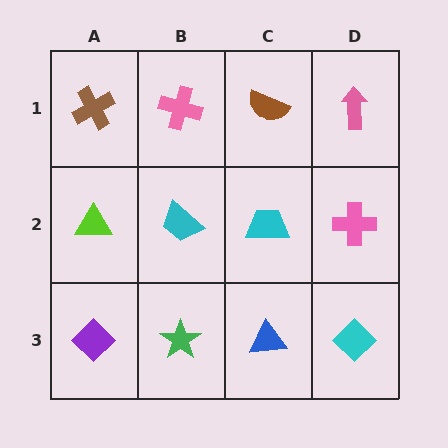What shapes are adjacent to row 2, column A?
A brown cross (row 1, column A), a purple diamond (row 3, column A), a cyan trapezoid (row 2, column B).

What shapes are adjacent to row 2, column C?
A brown semicircle (row 1, column C), a blue triangle (row 3, column C), a cyan trapezoid (row 2, column B), a pink cross (row 2, column D).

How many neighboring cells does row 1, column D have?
2.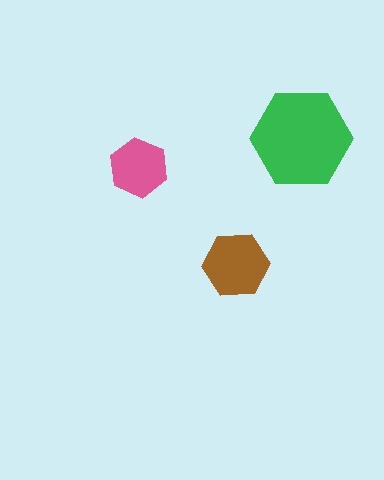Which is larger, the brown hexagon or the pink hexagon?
The brown one.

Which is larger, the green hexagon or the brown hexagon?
The green one.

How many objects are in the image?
There are 3 objects in the image.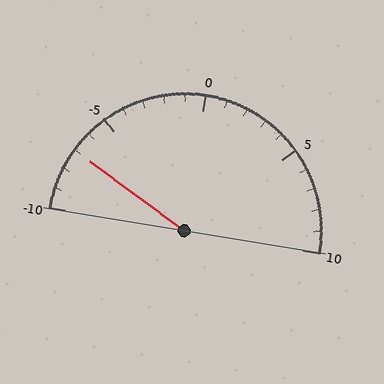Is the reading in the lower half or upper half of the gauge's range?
The reading is in the lower half of the range (-10 to 10).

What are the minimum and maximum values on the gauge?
The gauge ranges from -10 to 10.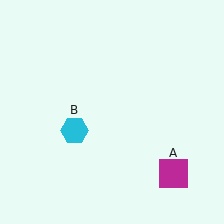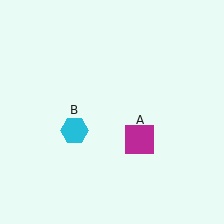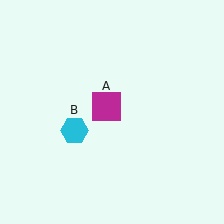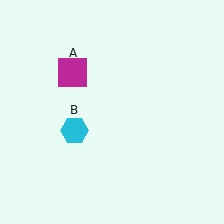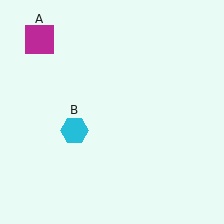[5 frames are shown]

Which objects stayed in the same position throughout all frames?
Cyan hexagon (object B) remained stationary.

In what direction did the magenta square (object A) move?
The magenta square (object A) moved up and to the left.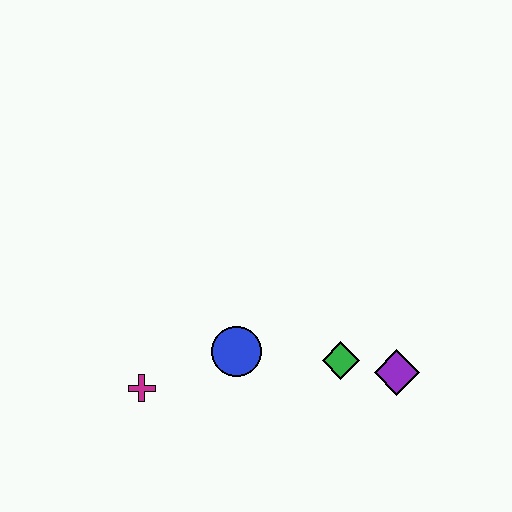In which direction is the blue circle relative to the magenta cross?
The blue circle is to the right of the magenta cross.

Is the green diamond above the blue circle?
No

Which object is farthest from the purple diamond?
The magenta cross is farthest from the purple diamond.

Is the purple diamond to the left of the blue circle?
No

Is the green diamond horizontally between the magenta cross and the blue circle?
No